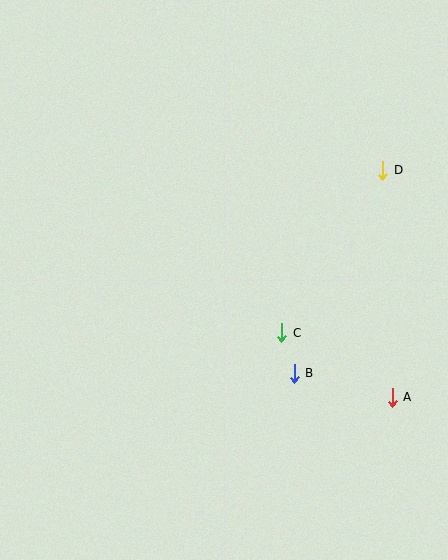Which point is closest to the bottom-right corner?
Point A is closest to the bottom-right corner.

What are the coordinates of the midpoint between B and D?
The midpoint between B and D is at (338, 272).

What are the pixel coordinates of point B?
Point B is at (294, 373).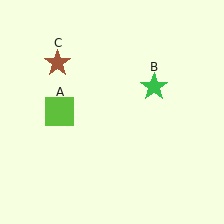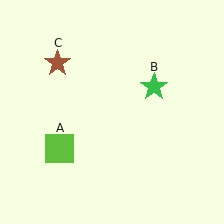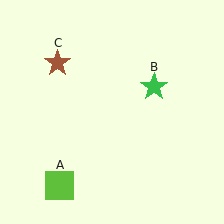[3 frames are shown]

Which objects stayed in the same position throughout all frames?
Green star (object B) and brown star (object C) remained stationary.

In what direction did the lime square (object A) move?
The lime square (object A) moved down.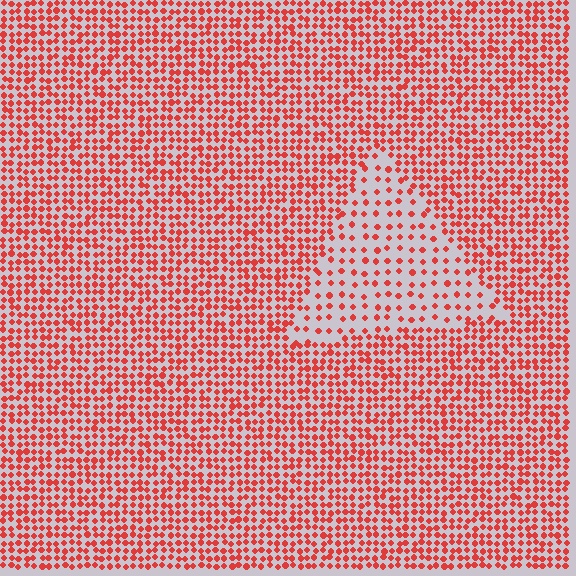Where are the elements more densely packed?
The elements are more densely packed outside the triangle boundary.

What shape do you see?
I see a triangle.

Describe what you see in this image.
The image contains small red elements arranged at two different densities. A triangle-shaped region is visible where the elements are less densely packed than the surrounding area.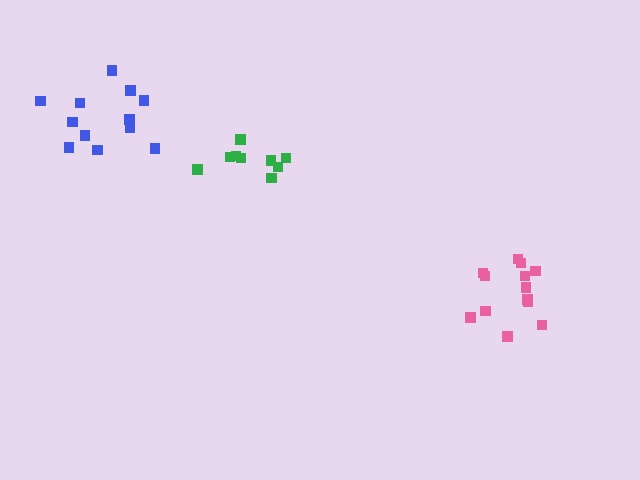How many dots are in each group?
Group 1: 9 dots, Group 2: 13 dots, Group 3: 12 dots (34 total).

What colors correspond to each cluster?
The clusters are colored: green, pink, blue.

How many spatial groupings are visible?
There are 3 spatial groupings.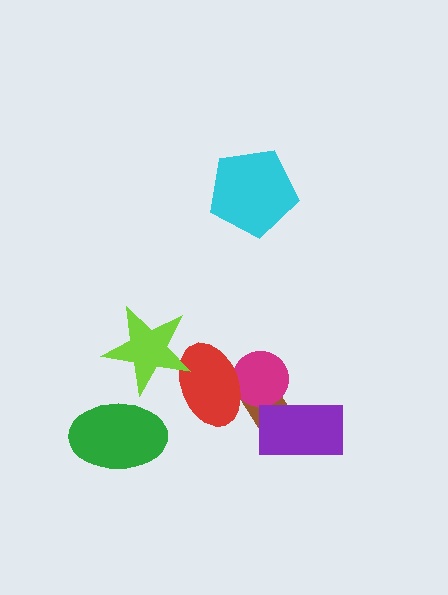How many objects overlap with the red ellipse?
3 objects overlap with the red ellipse.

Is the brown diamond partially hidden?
Yes, it is partially covered by another shape.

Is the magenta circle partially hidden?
Yes, it is partially covered by another shape.